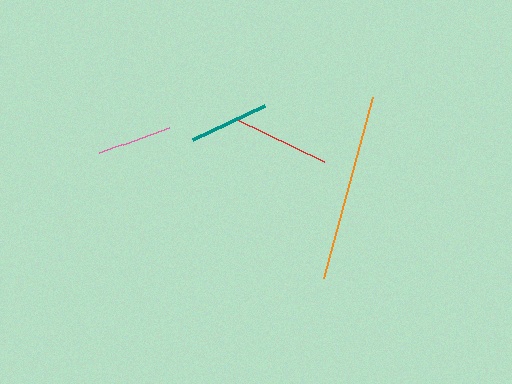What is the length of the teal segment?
The teal segment is approximately 79 pixels long.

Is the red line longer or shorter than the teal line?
The red line is longer than the teal line.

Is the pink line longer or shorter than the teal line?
The teal line is longer than the pink line.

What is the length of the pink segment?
The pink segment is approximately 75 pixels long.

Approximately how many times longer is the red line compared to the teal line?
The red line is approximately 1.2 times the length of the teal line.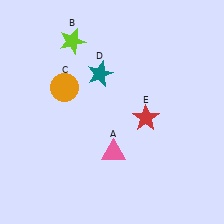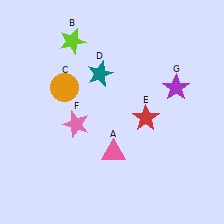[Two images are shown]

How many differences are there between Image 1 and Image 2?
There are 2 differences between the two images.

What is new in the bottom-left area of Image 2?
A pink star (F) was added in the bottom-left area of Image 2.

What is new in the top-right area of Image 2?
A purple star (G) was added in the top-right area of Image 2.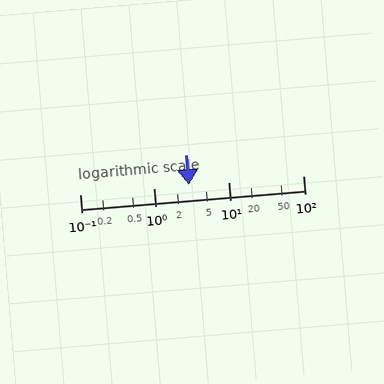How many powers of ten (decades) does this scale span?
The scale spans 3 decades, from 0.1 to 100.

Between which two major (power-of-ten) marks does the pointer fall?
The pointer is between 1 and 10.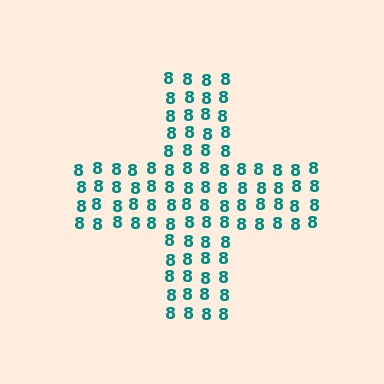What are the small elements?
The small elements are digit 8's.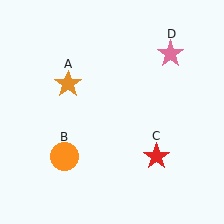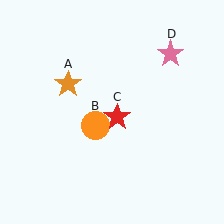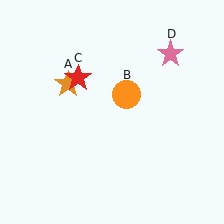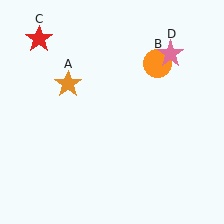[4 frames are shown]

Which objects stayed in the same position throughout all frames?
Orange star (object A) and pink star (object D) remained stationary.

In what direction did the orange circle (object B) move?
The orange circle (object B) moved up and to the right.